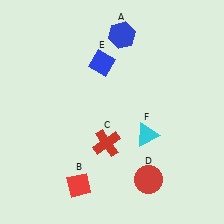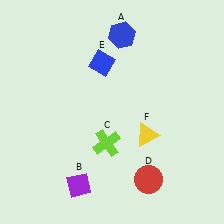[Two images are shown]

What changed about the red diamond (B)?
In Image 1, B is red. In Image 2, it changed to purple.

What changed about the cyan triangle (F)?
In Image 1, F is cyan. In Image 2, it changed to yellow.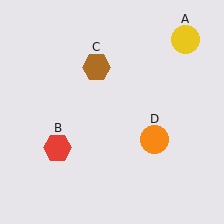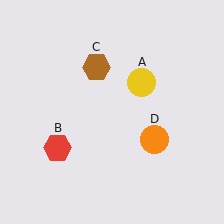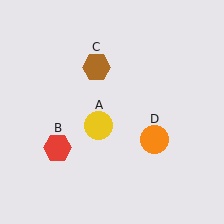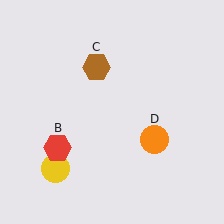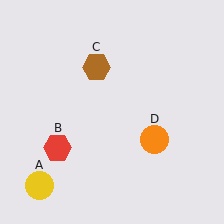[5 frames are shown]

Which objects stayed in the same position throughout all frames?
Red hexagon (object B) and brown hexagon (object C) and orange circle (object D) remained stationary.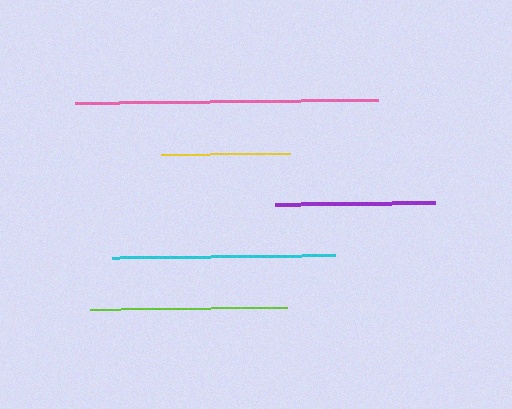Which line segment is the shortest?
The yellow line is the shortest at approximately 130 pixels.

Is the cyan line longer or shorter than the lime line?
The cyan line is longer than the lime line.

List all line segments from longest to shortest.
From longest to shortest: pink, cyan, lime, purple, yellow.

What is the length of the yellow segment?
The yellow segment is approximately 130 pixels long.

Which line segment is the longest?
The pink line is the longest at approximately 303 pixels.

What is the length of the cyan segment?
The cyan segment is approximately 223 pixels long.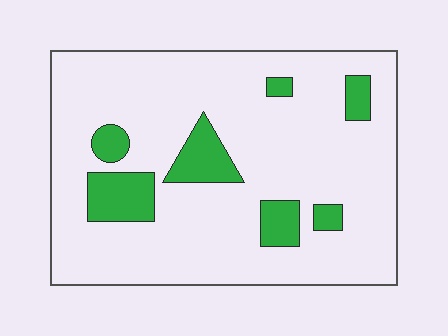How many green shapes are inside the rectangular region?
7.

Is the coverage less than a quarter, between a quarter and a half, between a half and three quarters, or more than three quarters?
Less than a quarter.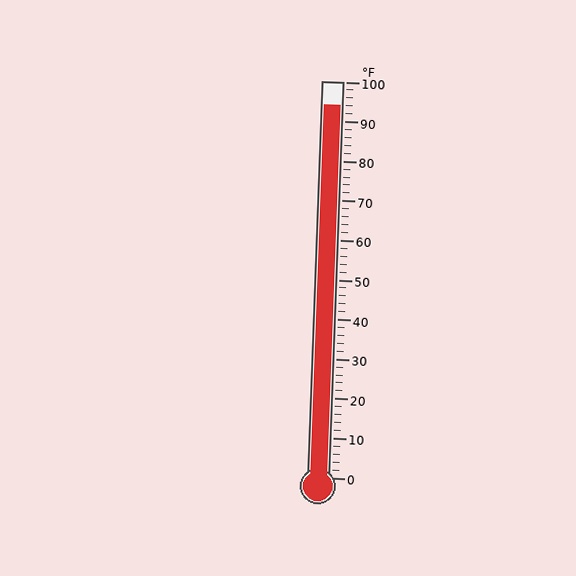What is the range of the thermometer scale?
The thermometer scale ranges from 0°F to 100°F.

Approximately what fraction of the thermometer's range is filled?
The thermometer is filled to approximately 95% of its range.